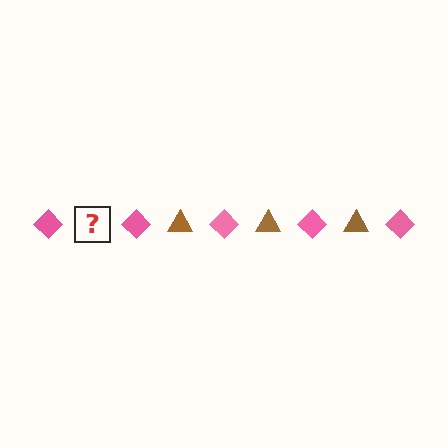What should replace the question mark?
The question mark should be replaced with a brown triangle.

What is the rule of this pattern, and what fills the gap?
The rule is that the pattern alternates between pink diamond and brown triangle. The gap should be filled with a brown triangle.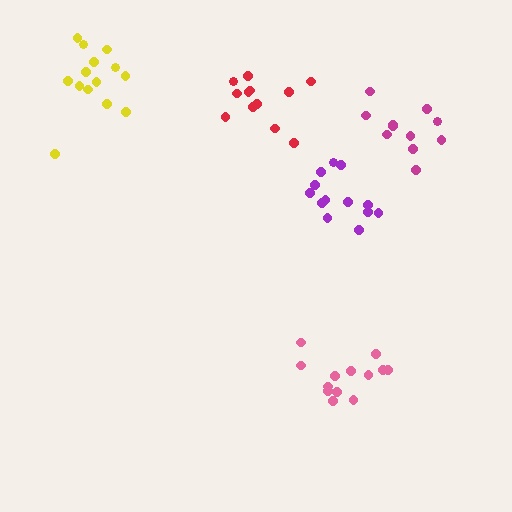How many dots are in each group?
Group 1: 13 dots, Group 2: 13 dots, Group 3: 14 dots, Group 4: 12 dots, Group 5: 11 dots (63 total).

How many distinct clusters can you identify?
There are 5 distinct clusters.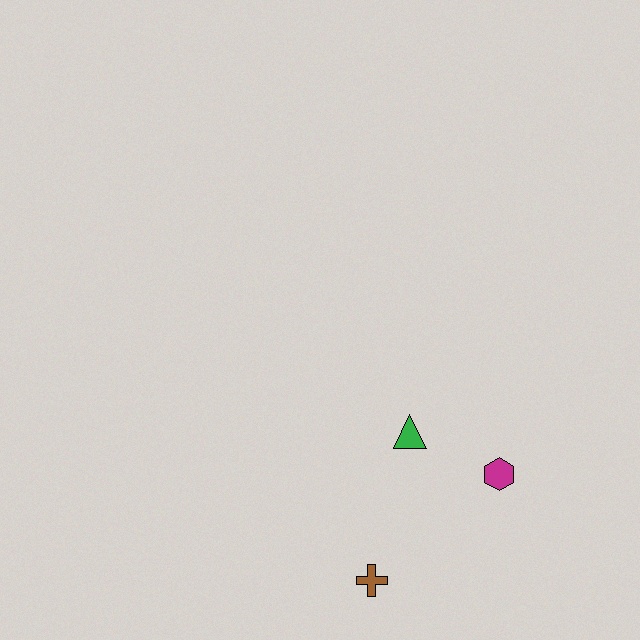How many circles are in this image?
There are no circles.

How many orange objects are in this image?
There are no orange objects.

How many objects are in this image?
There are 3 objects.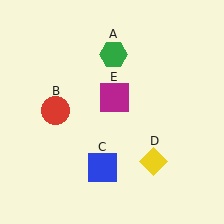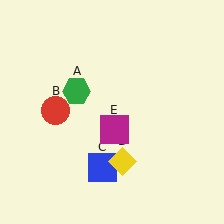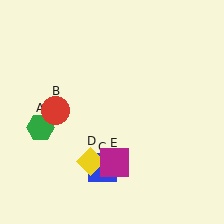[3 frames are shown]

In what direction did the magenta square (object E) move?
The magenta square (object E) moved down.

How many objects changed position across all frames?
3 objects changed position: green hexagon (object A), yellow diamond (object D), magenta square (object E).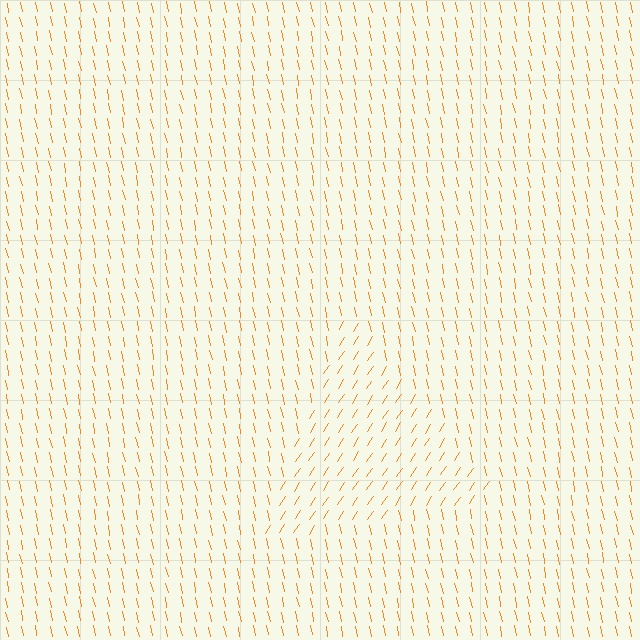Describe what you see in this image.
The image is filled with small orange line segments. A triangle region in the image has lines oriented differently from the surrounding lines, creating a visible texture boundary.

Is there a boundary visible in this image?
Yes, there is a texture boundary formed by a change in line orientation.